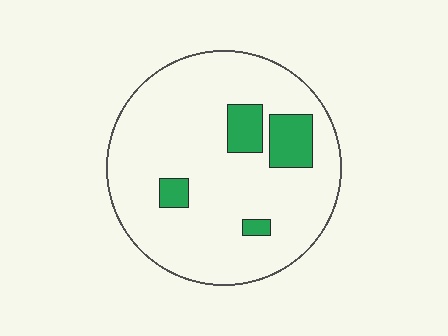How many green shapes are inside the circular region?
4.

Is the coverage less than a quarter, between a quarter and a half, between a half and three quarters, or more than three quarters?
Less than a quarter.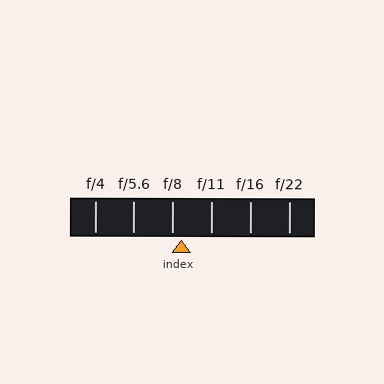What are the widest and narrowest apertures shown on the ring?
The widest aperture shown is f/4 and the narrowest is f/22.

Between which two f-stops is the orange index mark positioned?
The index mark is between f/8 and f/11.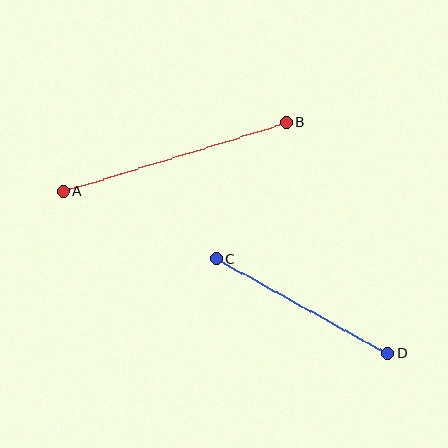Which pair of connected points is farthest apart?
Points A and B are farthest apart.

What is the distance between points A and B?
The distance is approximately 234 pixels.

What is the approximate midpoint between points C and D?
The midpoint is at approximately (302, 306) pixels.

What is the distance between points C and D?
The distance is approximately 196 pixels.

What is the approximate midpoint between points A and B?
The midpoint is at approximately (175, 157) pixels.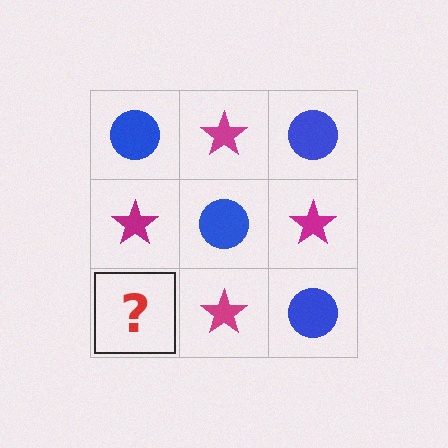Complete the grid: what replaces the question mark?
The question mark should be replaced with a blue circle.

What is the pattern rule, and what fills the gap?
The rule is that it alternates blue circle and magenta star in a checkerboard pattern. The gap should be filled with a blue circle.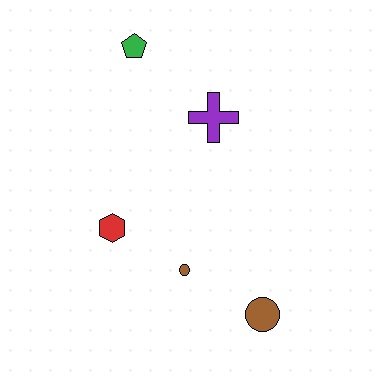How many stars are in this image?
There are no stars.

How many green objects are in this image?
There is 1 green object.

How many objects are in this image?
There are 5 objects.